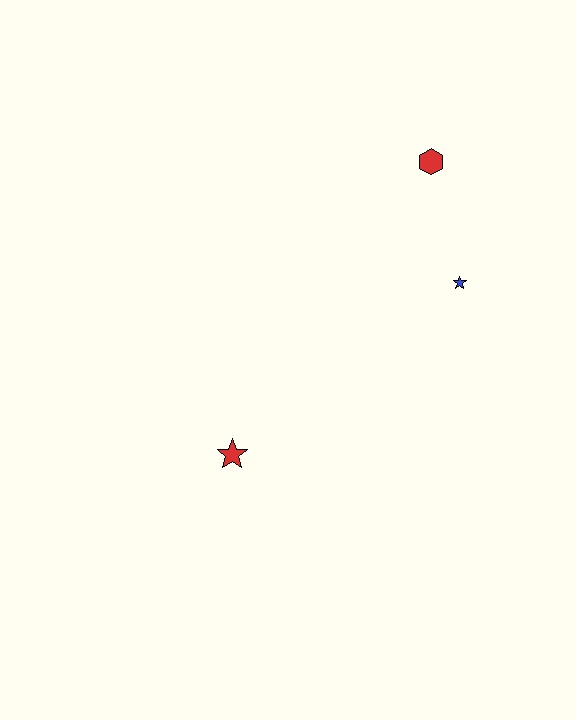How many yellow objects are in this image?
There are no yellow objects.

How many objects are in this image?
There are 3 objects.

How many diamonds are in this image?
There are no diamonds.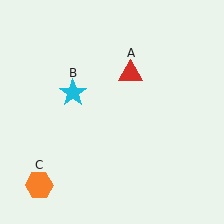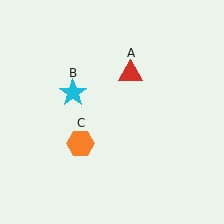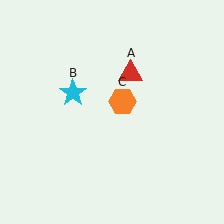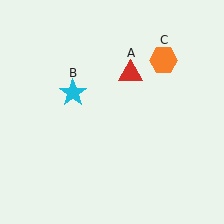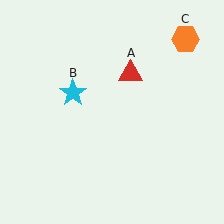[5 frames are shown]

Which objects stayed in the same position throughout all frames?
Red triangle (object A) and cyan star (object B) remained stationary.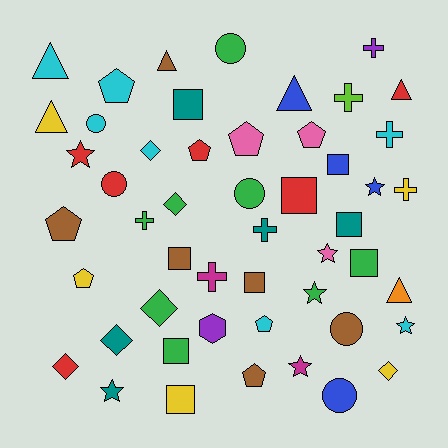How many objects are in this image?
There are 50 objects.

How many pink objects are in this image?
There are 3 pink objects.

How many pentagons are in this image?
There are 8 pentagons.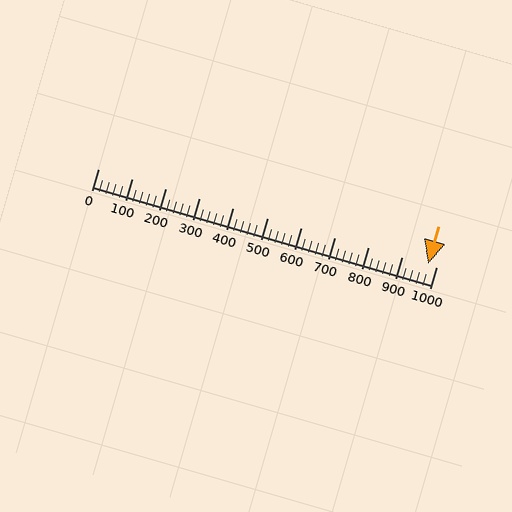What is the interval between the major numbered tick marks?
The major tick marks are spaced 100 units apart.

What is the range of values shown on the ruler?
The ruler shows values from 0 to 1000.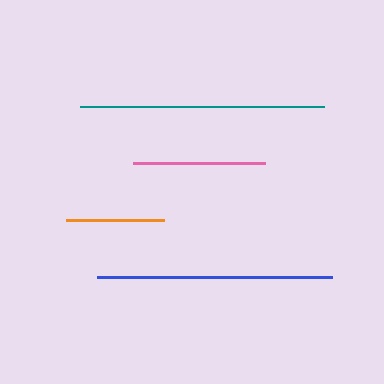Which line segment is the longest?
The teal line is the longest at approximately 243 pixels.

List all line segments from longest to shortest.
From longest to shortest: teal, blue, pink, orange.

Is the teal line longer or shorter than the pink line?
The teal line is longer than the pink line.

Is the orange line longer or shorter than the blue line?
The blue line is longer than the orange line.